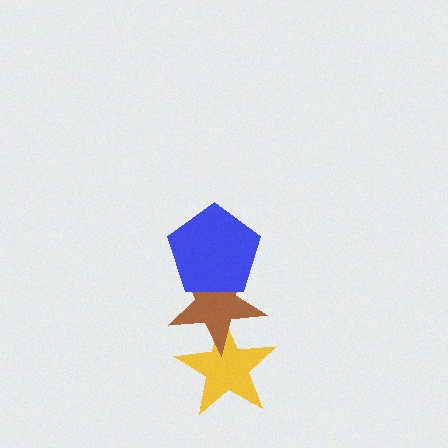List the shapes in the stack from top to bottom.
From top to bottom: the blue pentagon, the brown star, the yellow star.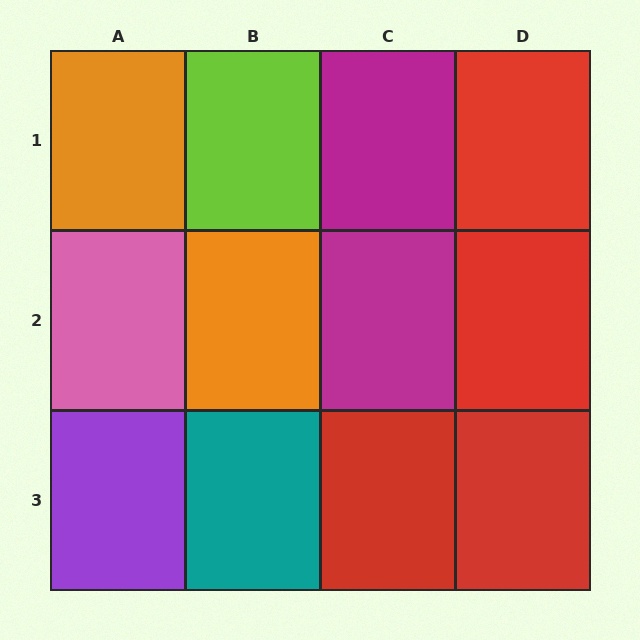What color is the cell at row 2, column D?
Red.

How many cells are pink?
1 cell is pink.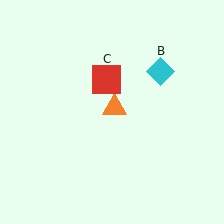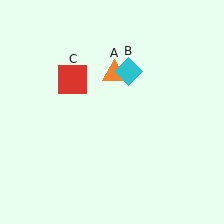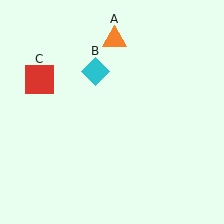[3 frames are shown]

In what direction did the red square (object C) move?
The red square (object C) moved left.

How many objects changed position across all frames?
3 objects changed position: orange triangle (object A), cyan diamond (object B), red square (object C).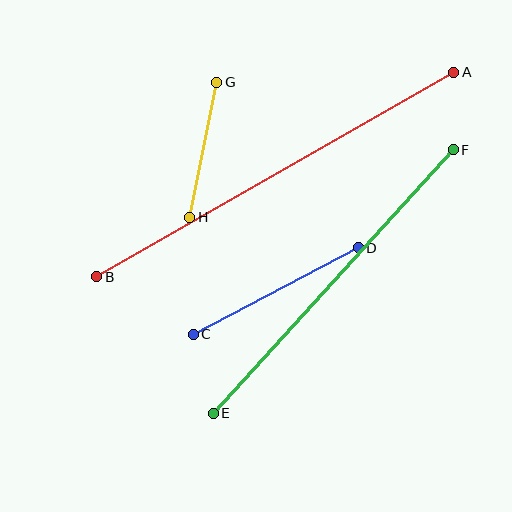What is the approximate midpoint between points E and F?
The midpoint is at approximately (333, 281) pixels.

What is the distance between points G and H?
The distance is approximately 138 pixels.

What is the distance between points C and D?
The distance is approximately 186 pixels.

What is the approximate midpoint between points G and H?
The midpoint is at approximately (203, 150) pixels.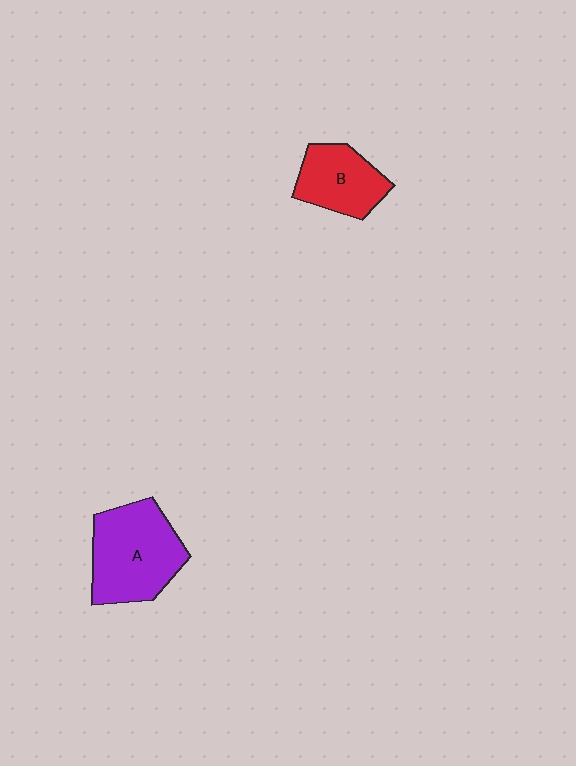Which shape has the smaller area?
Shape B (red).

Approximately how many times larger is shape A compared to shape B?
Approximately 1.5 times.